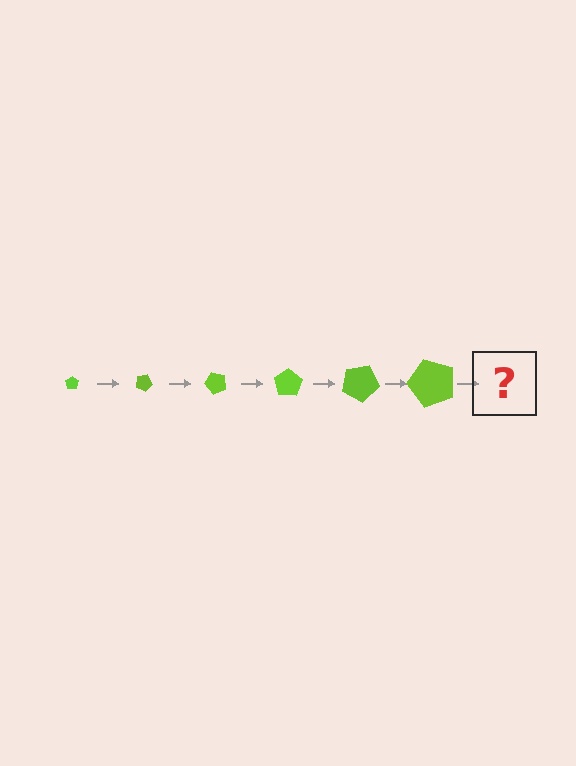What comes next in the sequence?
The next element should be a pentagon, larger than the previous one and rotated 150 degrees from the start.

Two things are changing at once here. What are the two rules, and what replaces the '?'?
The two rules are that the pentagon grows larger each step and it rotates 25 degrees each step. The '?' should be a pentagon, larger than the previous one and rotated 150 degrees from the start.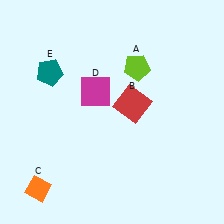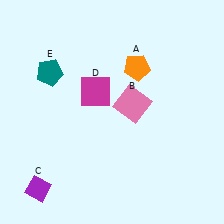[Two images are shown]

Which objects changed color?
A changed from lime to orange. B changed from red to pink. C changed from orange to purple.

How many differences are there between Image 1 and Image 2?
There are 3 differences between the two images.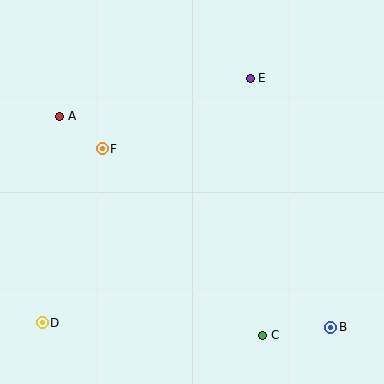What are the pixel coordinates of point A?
Point A is at (60, 116).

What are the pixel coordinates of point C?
Point C is at (263, 335).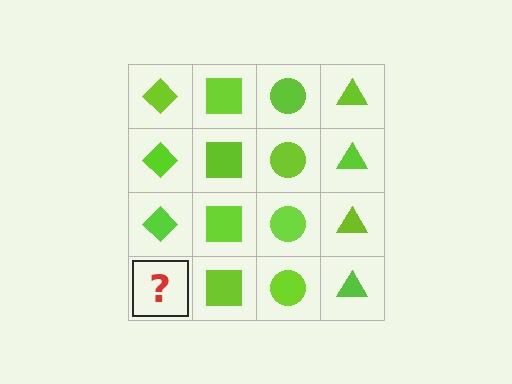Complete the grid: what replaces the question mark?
The question mark should be replaced with a lime diamond.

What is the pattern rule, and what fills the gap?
The rule is that each column has a consistent shape. The gap should be filled with a lime diamond.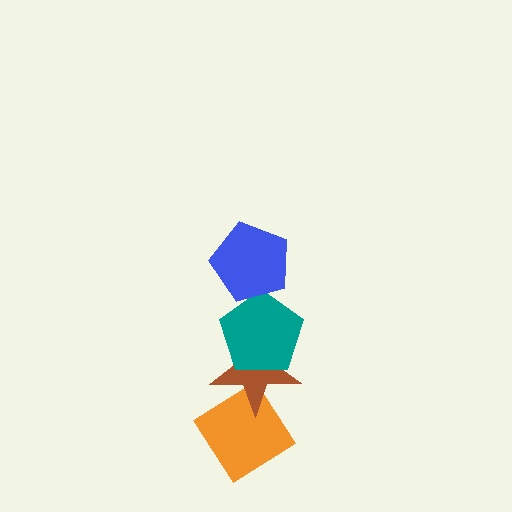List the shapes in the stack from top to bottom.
From top to bottom: the blue pentagon, the teal pentagon, the brown star, the orange diamond.